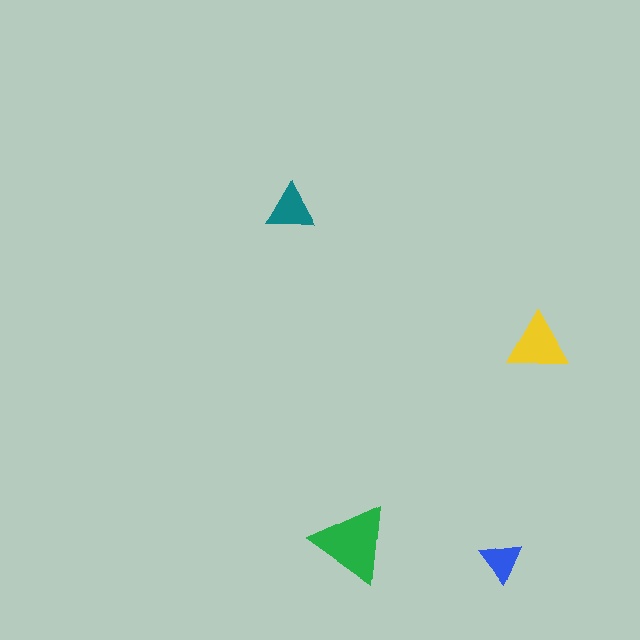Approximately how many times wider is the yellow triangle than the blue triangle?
About 1.5 times wider.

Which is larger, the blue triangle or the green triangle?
The green one.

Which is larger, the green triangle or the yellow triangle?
The green one.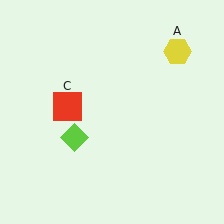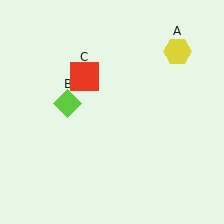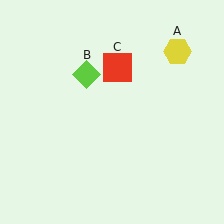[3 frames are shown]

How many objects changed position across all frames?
2 objects changed position: lime diamond (object B), red square (object C).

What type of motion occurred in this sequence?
The lime diamond (object B), red square (object C) rotated clockwise around the center of the scene.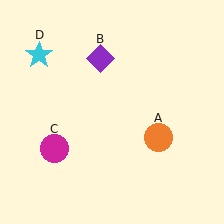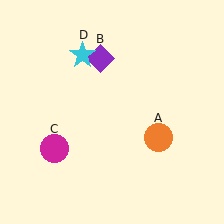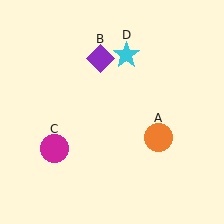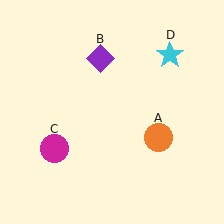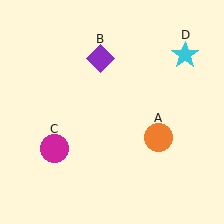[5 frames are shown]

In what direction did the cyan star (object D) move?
The cyan star (object D) moved right.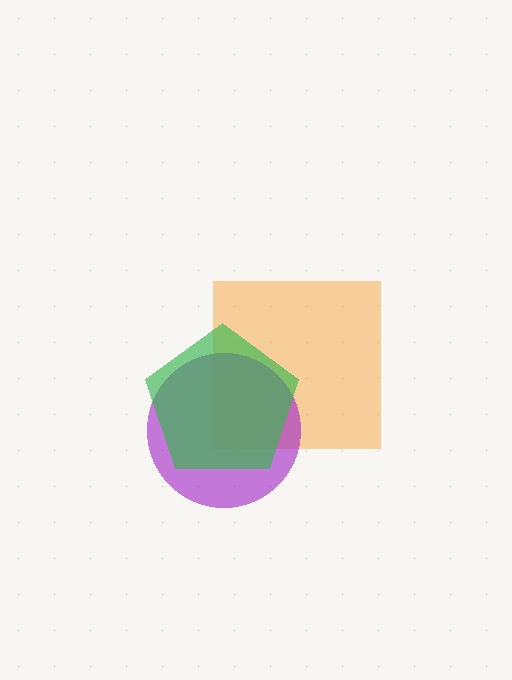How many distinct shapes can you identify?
There are 3 distinct shapes: an orange square, a purple circle, a green pentagon.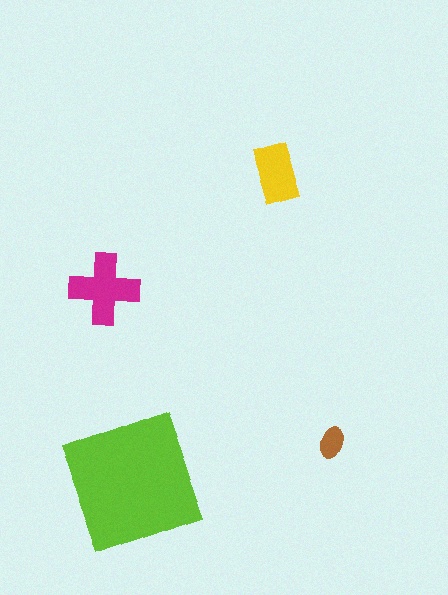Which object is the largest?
The lime square.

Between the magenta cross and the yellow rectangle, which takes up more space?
The magenta cross.